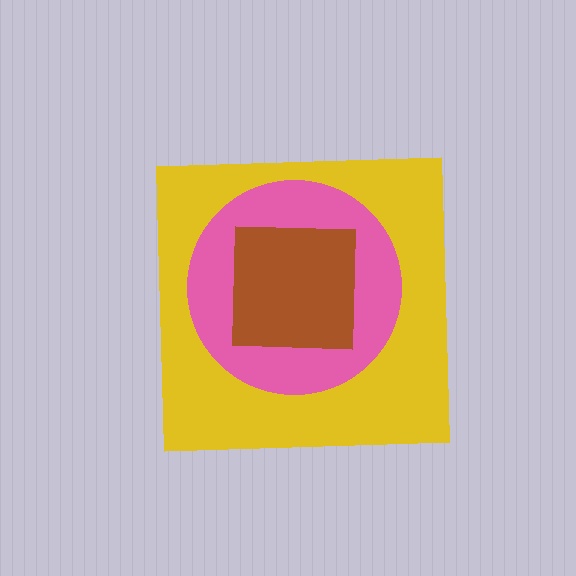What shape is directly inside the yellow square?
The pink circle.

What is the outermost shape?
The yellow square.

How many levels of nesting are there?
3.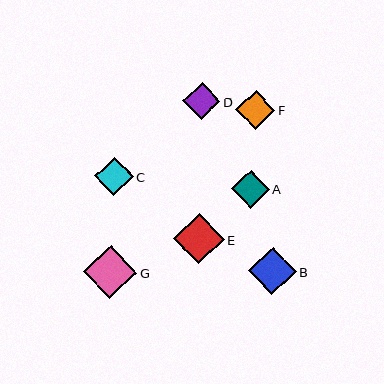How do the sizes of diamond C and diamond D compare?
Diamond C and diamond D are approximately the same size.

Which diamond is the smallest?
Diamond D is the smallest with a size of approximately 37 pixels.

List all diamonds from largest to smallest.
From largest to smallest: G, E, B, F, C, A, D.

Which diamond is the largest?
Diamond G is the largest with a size of approximately 53 pixels.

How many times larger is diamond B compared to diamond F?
Diamond B is approximately 1.2 times the size of diamond F.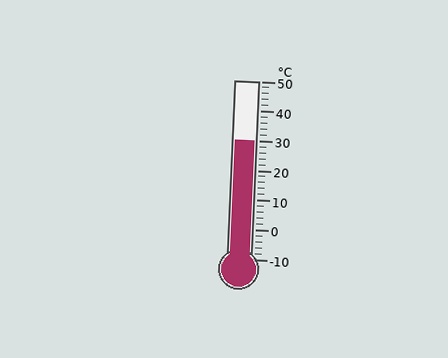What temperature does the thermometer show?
The thermometer shows approximately 30°C.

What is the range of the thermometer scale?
The thermometer scale ranges from -10°C to 50°C.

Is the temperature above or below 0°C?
The temperature is above 0°C.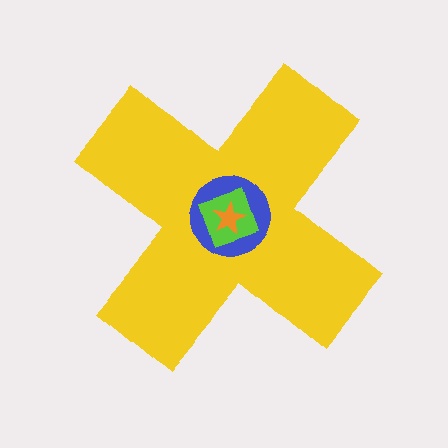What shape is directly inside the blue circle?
The lime diamond.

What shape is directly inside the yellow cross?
The blue circle.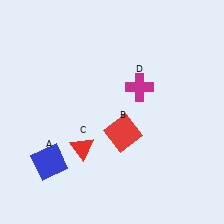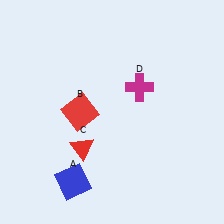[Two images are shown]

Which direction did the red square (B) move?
The red square (B) moved left.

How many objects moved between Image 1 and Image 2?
2 objects moved between the two images.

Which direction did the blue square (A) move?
The blue square (A) moved right.